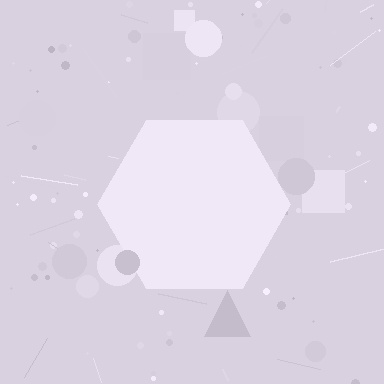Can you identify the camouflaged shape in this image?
The camouflaged shape is a hexagon.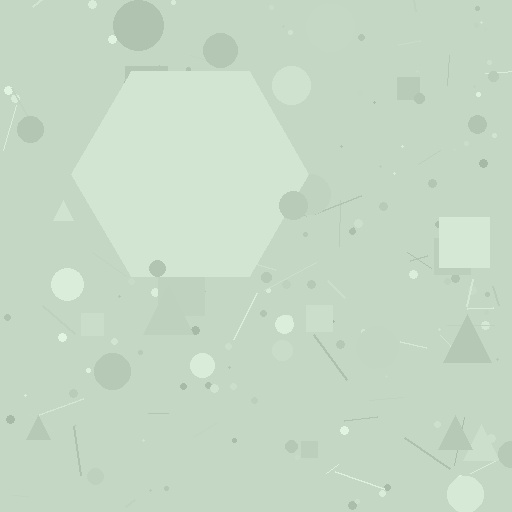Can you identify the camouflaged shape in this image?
The camouflaged shape is a hexagon.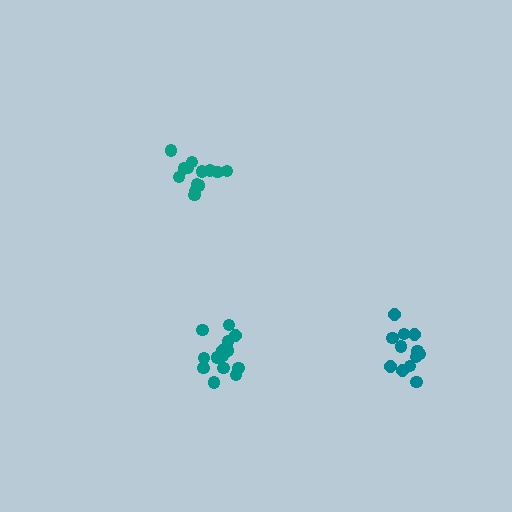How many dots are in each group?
Group 1: 15 dots, Group 2: 13 dots, Group 3: 12 dots (40 total).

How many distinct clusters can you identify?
There are 3 distinct clusters.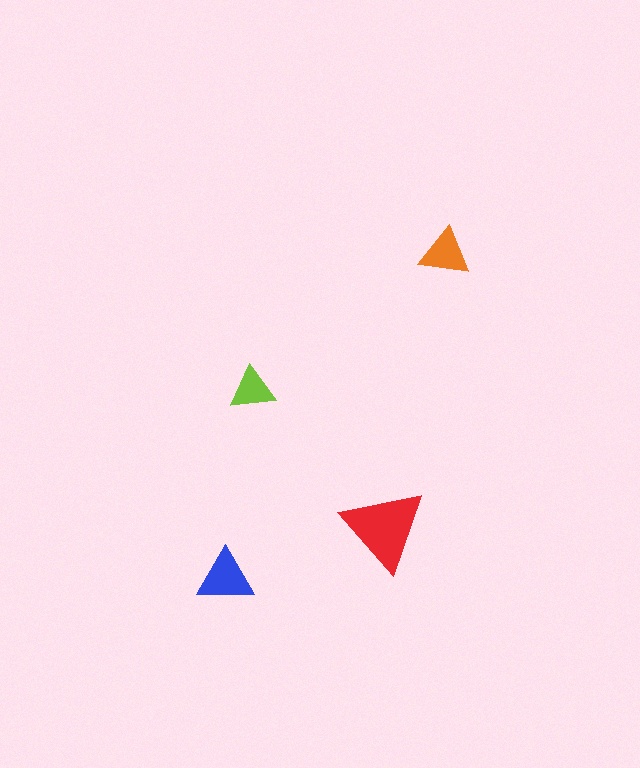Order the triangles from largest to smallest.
the red one, the blue one, the orange one, the lime one.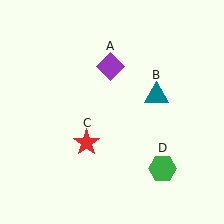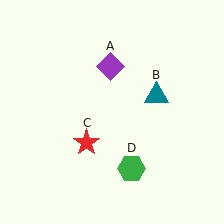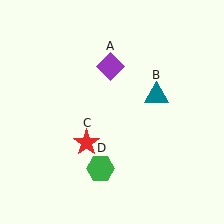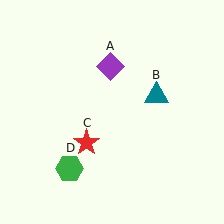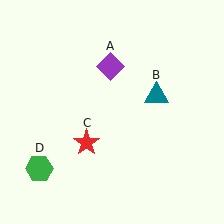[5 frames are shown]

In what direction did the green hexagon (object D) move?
The green hexagon (object D) moved left.